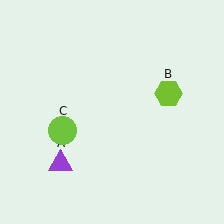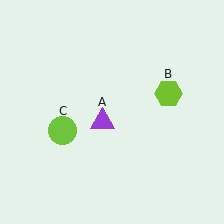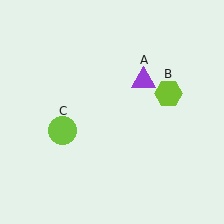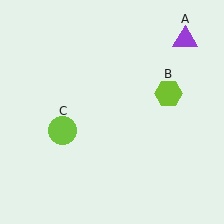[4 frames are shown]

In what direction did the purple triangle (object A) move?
The purple triangle (object A) moved up and to the right.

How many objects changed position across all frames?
1 object changed position: purple triangle (object A).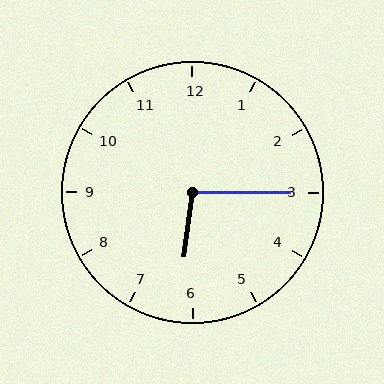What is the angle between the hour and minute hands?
Approximately 98 degrees.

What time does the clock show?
6:15.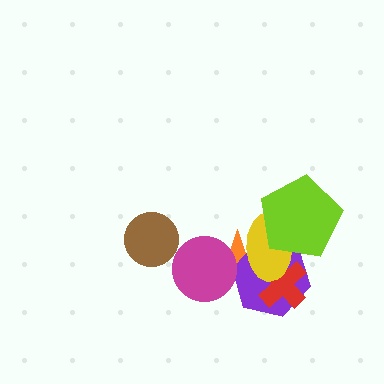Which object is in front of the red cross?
The yellow ellipse is in front of the red cross.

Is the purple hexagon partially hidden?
Yes, it is partially covered by another shape.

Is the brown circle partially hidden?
No, no other shape covers it.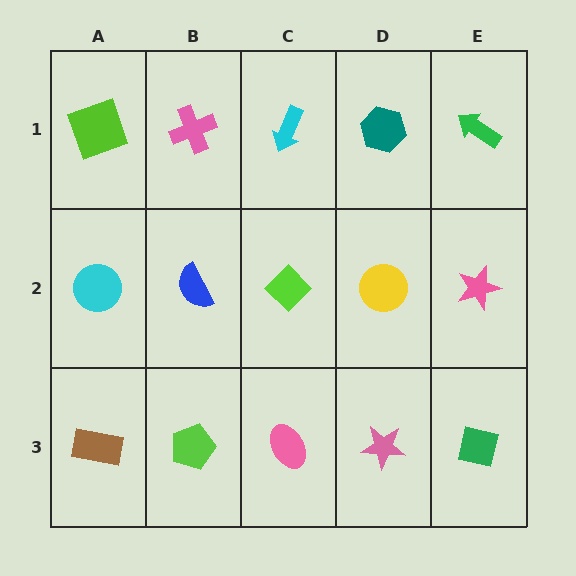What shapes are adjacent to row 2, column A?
A lime square (row 1, column A), a brown rectangle (row 3, column A), a blue semicircle (row 2, column B).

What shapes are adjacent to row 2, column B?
A pink cross (row 1, column B), a lime pentagon (row 3, column B), a cyan circle (row 2, column A), a lime diamond (row 2, column C).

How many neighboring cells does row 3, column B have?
3.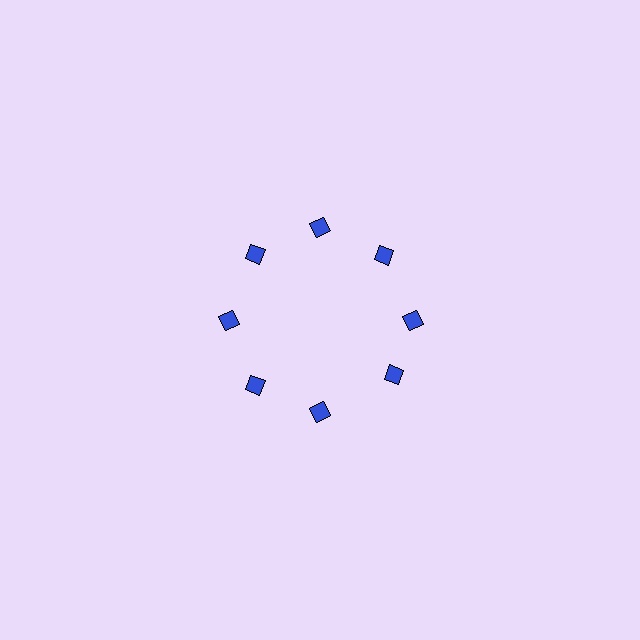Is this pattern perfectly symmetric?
No. The 8 blue diamonds are arranged in a ring, but one element near the 4 o'clock position is rotated out of alignment along the ring, breaking the 8-fold rotational symmetry.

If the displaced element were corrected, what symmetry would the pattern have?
It would have 8-fold rotational symmetry — the pattern would map onto itself every 45 degrees.